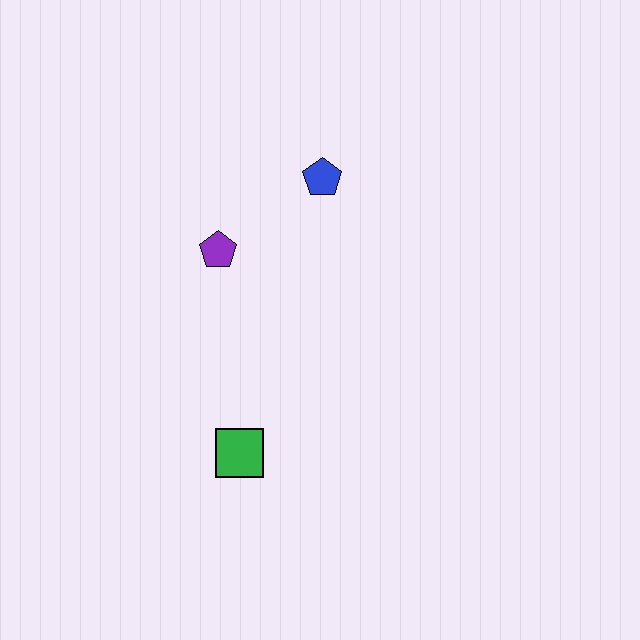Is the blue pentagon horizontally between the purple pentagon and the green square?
No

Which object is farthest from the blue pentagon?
The green square is farthest from the blue pentagon.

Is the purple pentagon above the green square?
Yes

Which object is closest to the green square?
The purple pentagon is closest to the green square.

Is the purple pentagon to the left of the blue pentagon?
Yes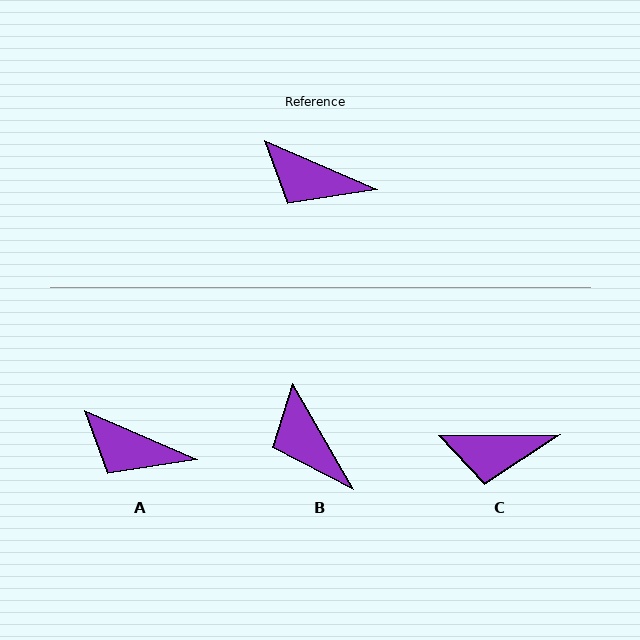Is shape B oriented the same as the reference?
No, it is off by about 37 degrees.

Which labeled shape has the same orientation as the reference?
A.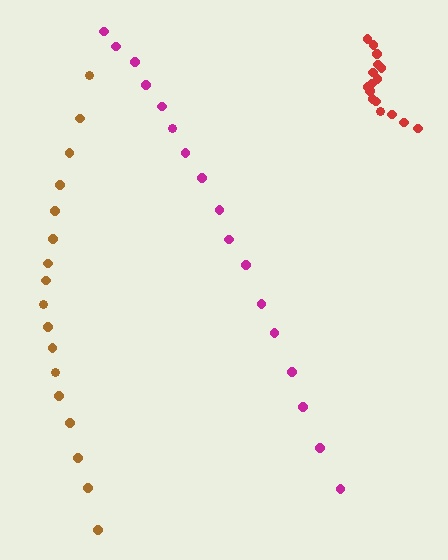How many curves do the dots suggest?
There are 3 distinct paths.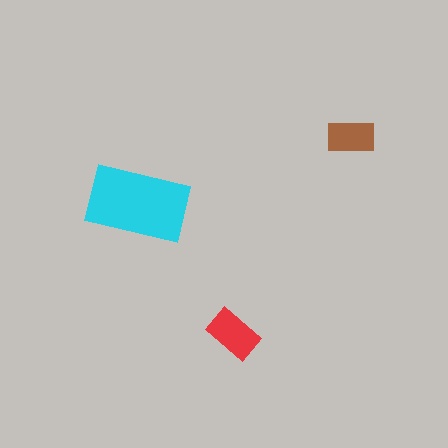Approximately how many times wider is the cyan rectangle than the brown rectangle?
About 2 times wider.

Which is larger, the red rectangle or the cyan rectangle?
The cyan one.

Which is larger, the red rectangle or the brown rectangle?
The red one.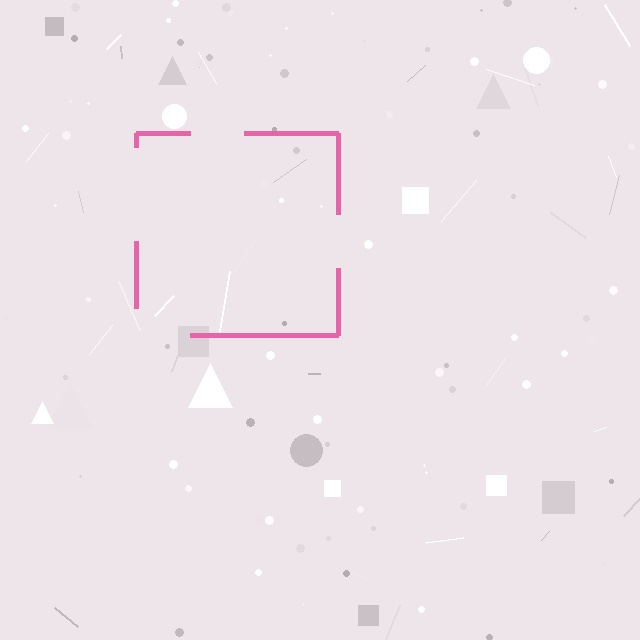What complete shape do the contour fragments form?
The contour fragments form a square.